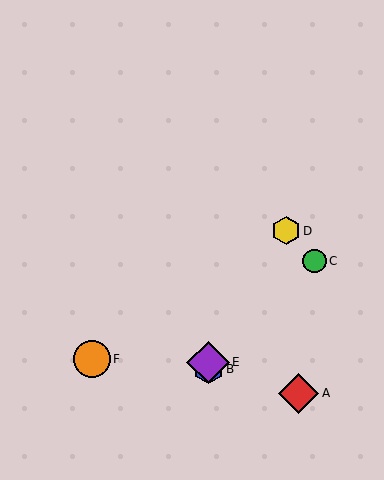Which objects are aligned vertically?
Objects B, E are aligned vertically.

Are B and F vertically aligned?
No, B is at x≈208 and F is at x≈92.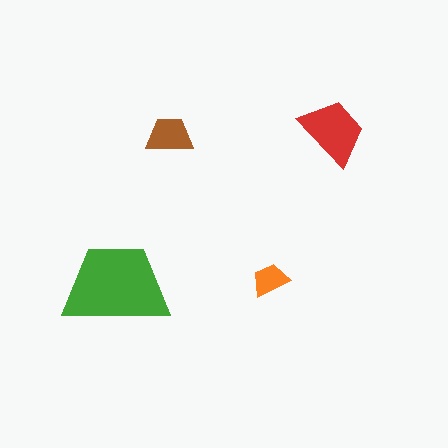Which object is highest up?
The red trapezoid is topmost.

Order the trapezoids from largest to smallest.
the green one, the red one, the brown one, the orange one.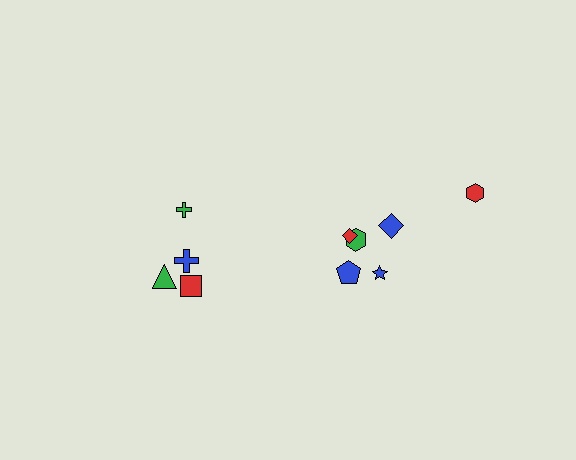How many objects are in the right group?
There are 6 objects.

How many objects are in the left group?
There are 4 objects.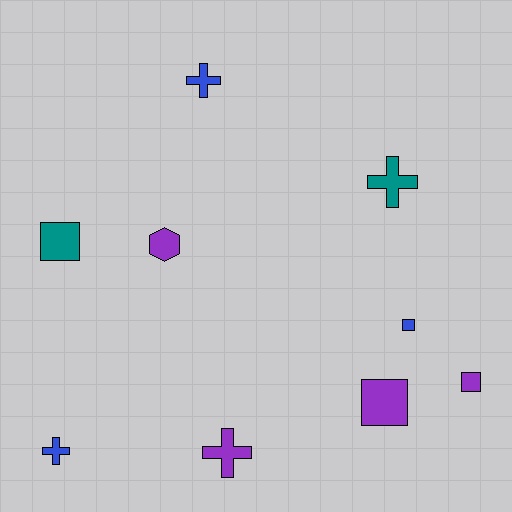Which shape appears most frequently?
Cross, with 4 objects.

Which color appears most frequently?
Purple, with 4 objects.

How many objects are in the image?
There are 9 objects.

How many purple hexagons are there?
There is 1 purple hexagon.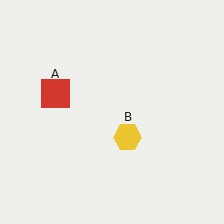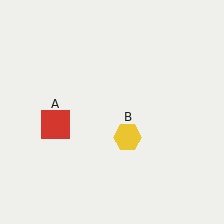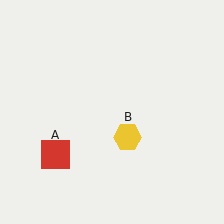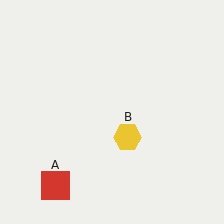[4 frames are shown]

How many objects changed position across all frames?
1 object changed position: red square (object A).